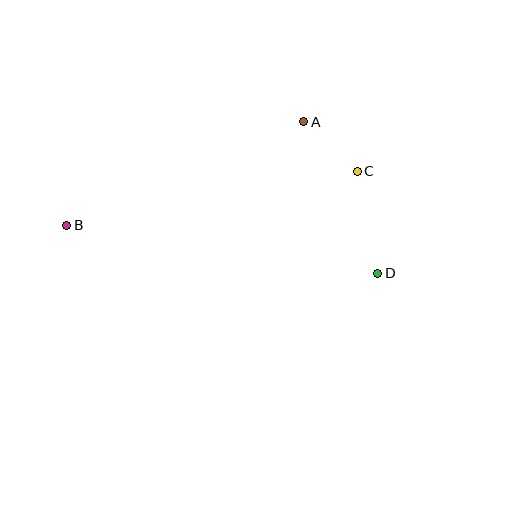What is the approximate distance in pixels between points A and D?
The distance between A and D is approximately 169 pixels.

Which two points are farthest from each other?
Points B and D are farthest from each other.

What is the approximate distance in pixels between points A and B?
The distance between A and B is approximately 259 pixels.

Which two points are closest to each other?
Points A and C are closest to each other.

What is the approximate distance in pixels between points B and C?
The distance between B and C is approximately 295 pixels.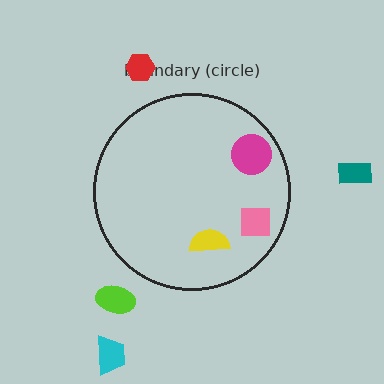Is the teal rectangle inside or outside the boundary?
Outside.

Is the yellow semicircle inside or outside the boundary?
Inside.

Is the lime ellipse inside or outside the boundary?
Outside.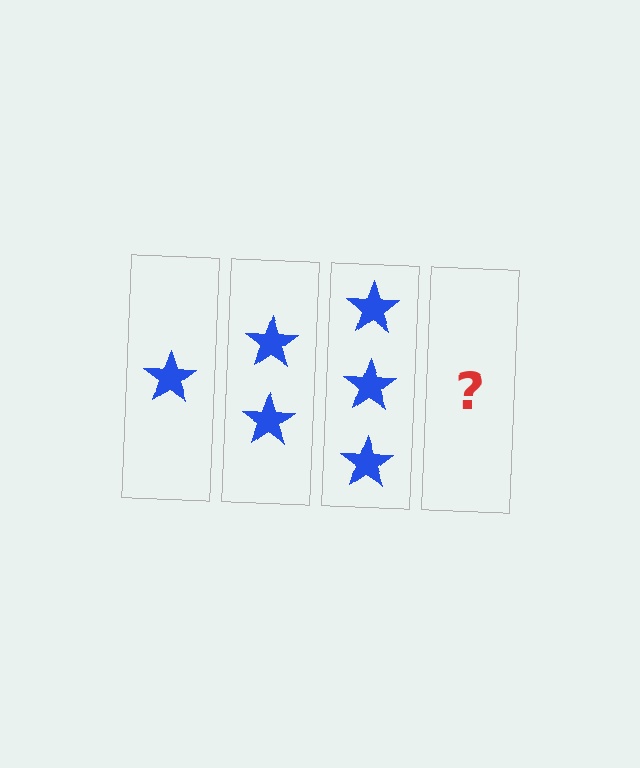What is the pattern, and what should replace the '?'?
The pattern is that each step adds one more star. The '?' should be 4 stars.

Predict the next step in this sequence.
The next step is 4 stars.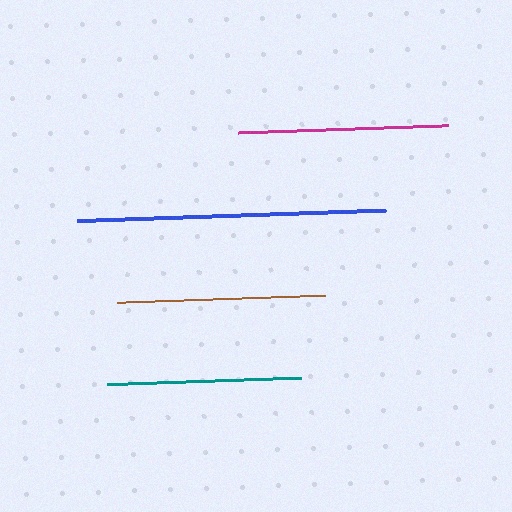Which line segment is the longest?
The blue line is the longest at approximately 309 pixels.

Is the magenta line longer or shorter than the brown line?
The magenta line is longer than the brown line.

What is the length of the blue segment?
The blue segment is approximately 309 pixels long.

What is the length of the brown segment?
The brown segment is approximately 209 pixels long.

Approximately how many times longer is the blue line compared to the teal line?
The blue line is approximately 1.6 times the length of the teal line.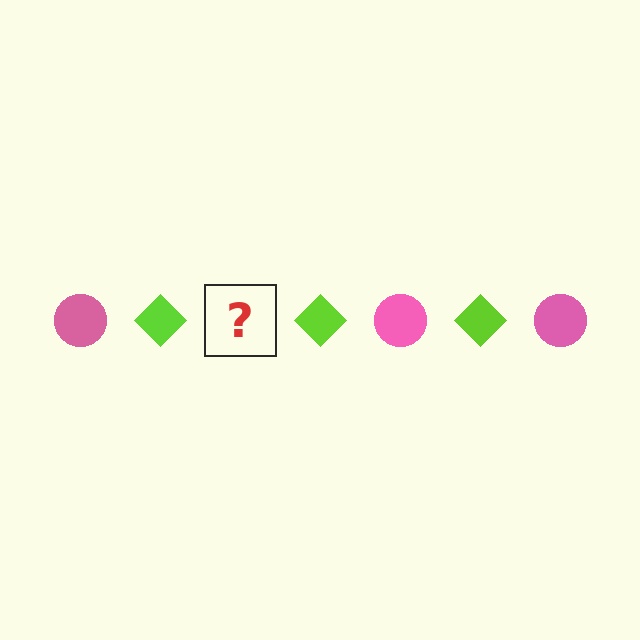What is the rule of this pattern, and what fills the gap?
The rule is that the pattern alternates between pink circle and lime diamond. The gap should be filled with a pink circle.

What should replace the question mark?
The question mark should be replaced with a pink circle.